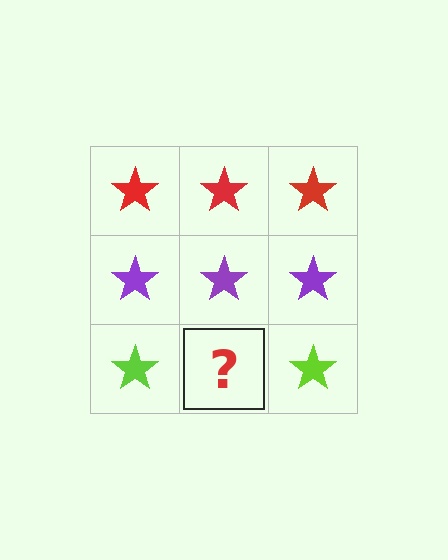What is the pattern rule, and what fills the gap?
The rule is that each row has a consistent color. The gap should be filled with a lime star.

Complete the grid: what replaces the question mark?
The question mark should be replaced with a lime star.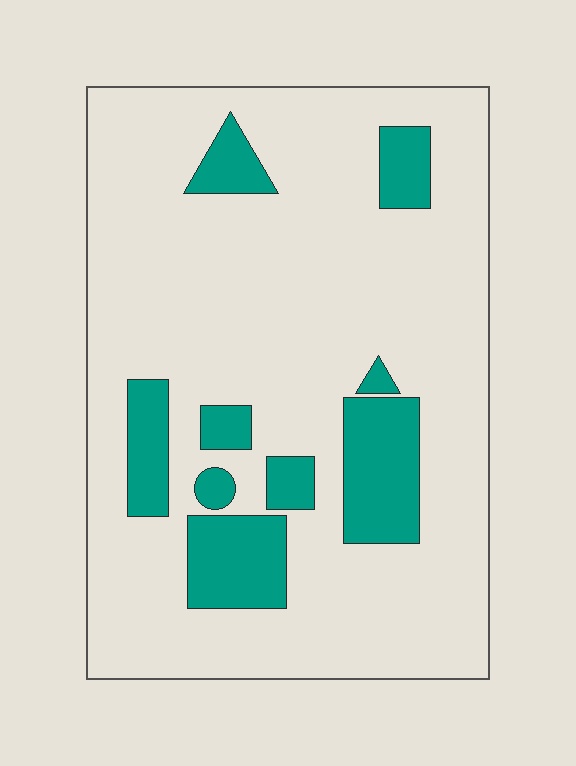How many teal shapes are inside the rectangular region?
9.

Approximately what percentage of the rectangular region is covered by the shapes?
Approximately 20%.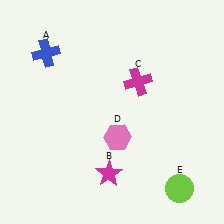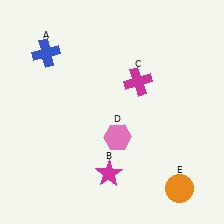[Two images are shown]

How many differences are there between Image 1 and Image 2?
There is 1 difference between the two images.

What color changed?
The circle (E) changed from lime in Image 1 to orange in Image 2.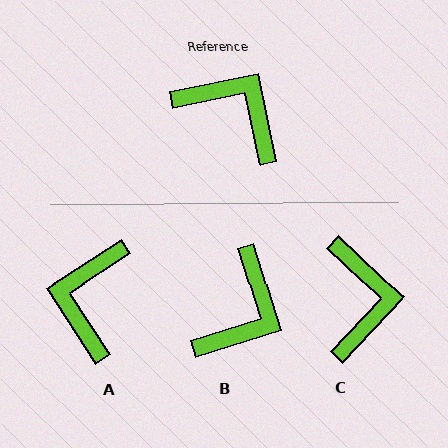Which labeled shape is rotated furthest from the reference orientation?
A, about 111 degrees away.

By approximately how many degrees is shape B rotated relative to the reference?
Approximately 84 degrees clockwise.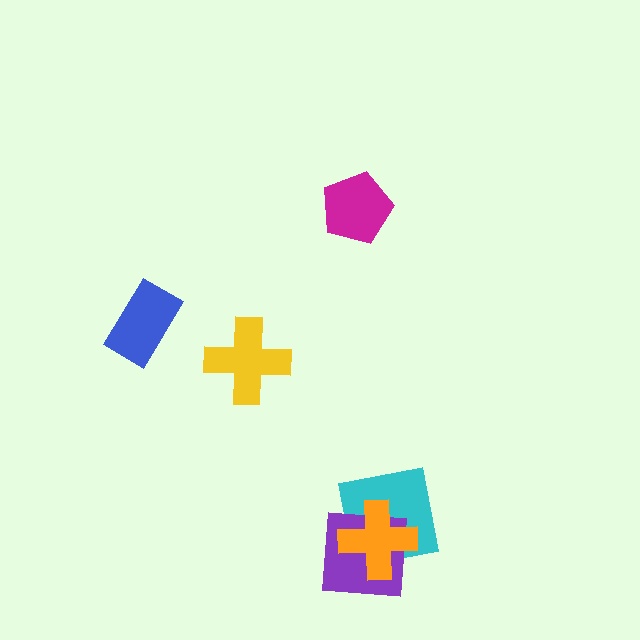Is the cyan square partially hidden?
Yes, it is partially covered by another shape.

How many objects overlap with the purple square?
2 objects overlap with the purple square.